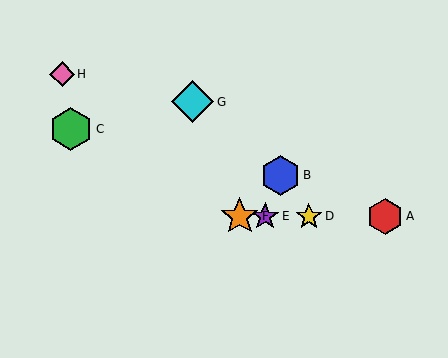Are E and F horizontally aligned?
Yes, both are at y≈216.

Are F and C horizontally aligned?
No, F is at y≈216 and C is at y≈129.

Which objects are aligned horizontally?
Objects A, D, E, F are aligned horizontally.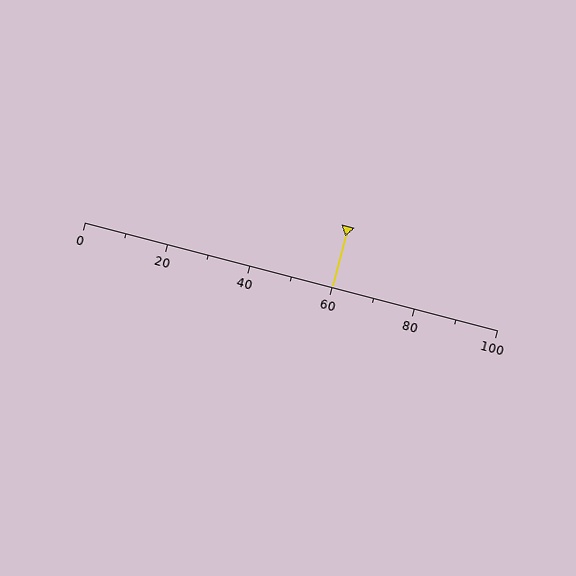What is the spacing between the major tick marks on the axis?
The major ticks are spaced 20 apart.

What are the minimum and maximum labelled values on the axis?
The axis runs from 0 to 100.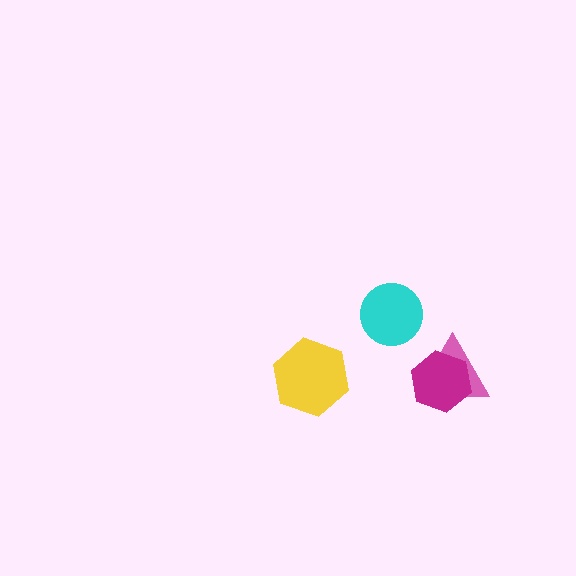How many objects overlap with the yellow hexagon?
0 objects overlap with the yellow hexagon.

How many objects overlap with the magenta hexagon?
1 object overlaps with the magenta hexagon.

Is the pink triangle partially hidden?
Yes, it is partially covered by another shape.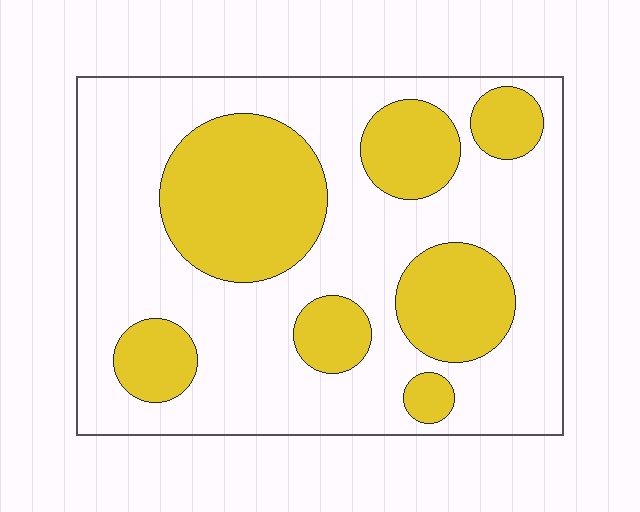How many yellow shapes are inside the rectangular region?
7.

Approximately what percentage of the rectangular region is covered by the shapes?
Approximately 35%.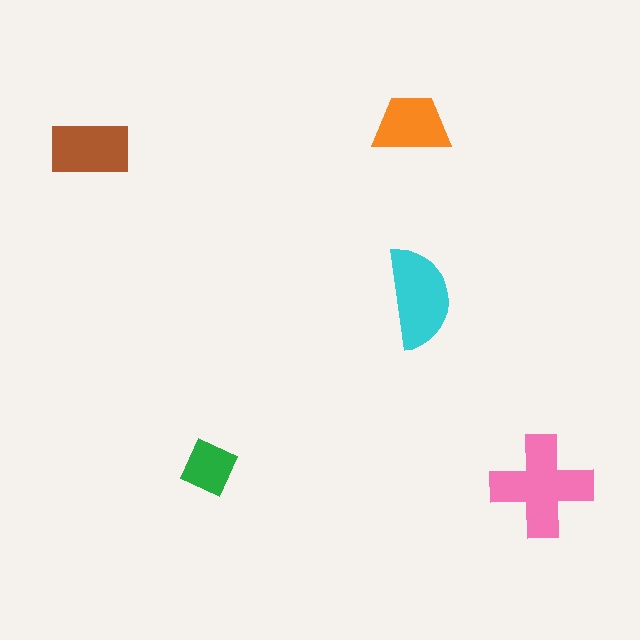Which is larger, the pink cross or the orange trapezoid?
The pink cross.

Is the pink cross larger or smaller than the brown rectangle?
Larger.